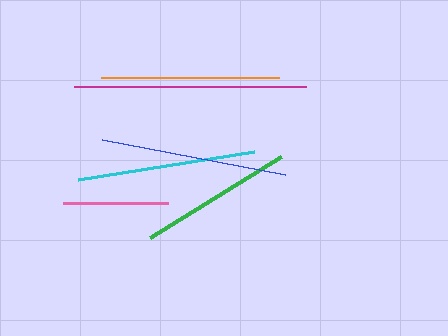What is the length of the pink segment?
The pink segment is approximately 105 pixels long.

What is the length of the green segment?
The green segment is approximately 154 pixels long.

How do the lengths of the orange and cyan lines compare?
The orange and cyan lines are approximately the same length.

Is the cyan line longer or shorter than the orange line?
The orange line is longer than the cyan line.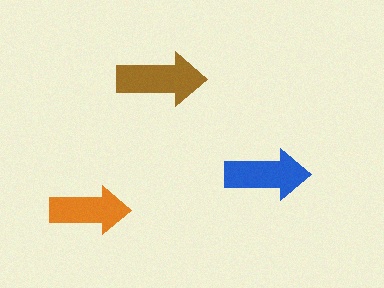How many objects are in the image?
There are 3 objects in the image.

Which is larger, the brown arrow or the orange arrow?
The brown one.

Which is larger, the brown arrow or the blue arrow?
The brown one.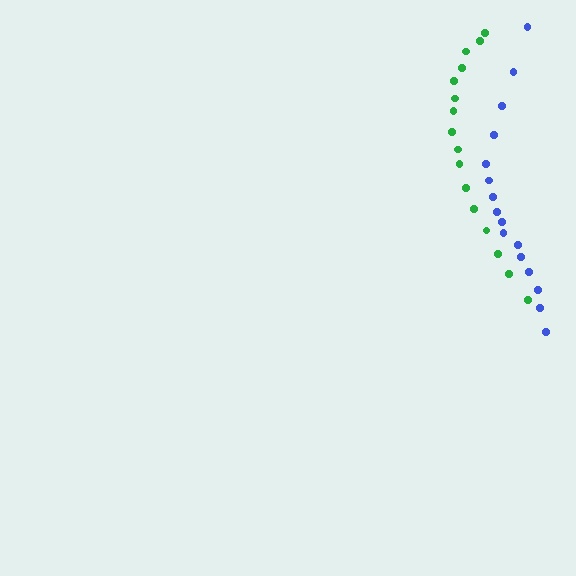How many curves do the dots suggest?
There are 2 distinct paths.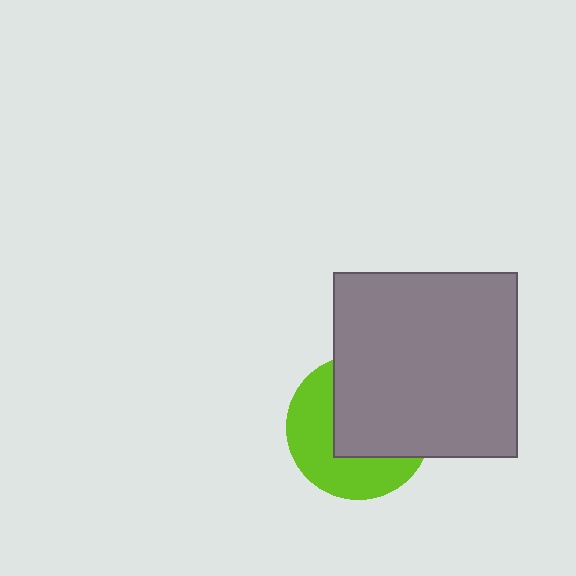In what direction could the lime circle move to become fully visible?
The lime circle could move toward the lower-left. That would shift it out from behind the gray square entirely.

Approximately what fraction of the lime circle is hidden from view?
Roughly 53% of the lime circle is hidden behind the gray square.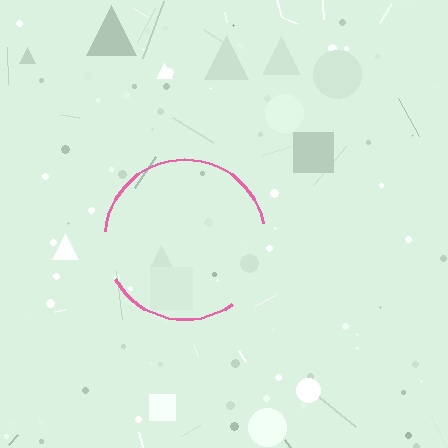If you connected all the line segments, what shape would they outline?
They would outline a circle.